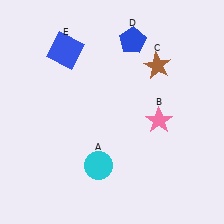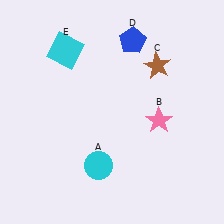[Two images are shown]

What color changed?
The square (E) changed from blue in Image 1 to cyan in Image 2.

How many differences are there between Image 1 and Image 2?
There is 1 difference between the two images.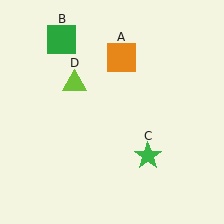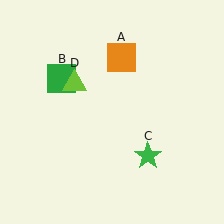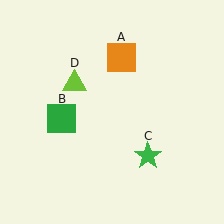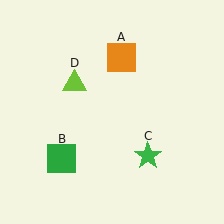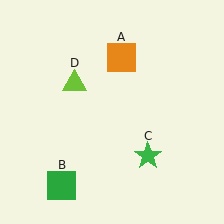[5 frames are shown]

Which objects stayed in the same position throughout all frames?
Orange square (object A) and green star (object C) and lime triangle (object D) remained stationary.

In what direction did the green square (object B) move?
The green square (object B) moved down.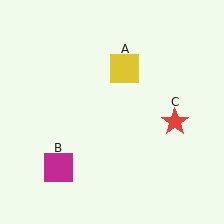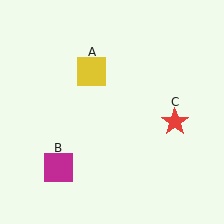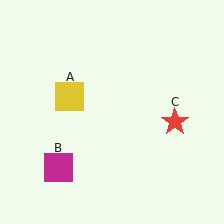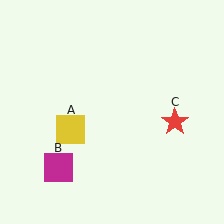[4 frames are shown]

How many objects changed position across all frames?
1 object changed position: yellow square (object A).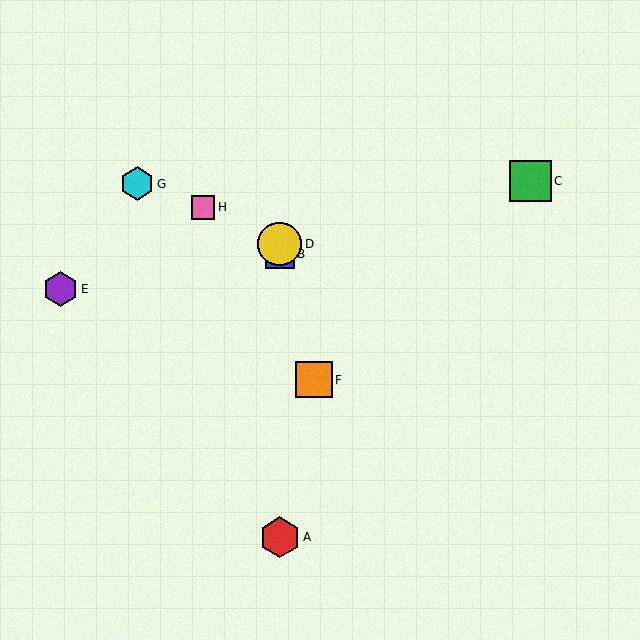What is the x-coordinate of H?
Object H is at x≈203.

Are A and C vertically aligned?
No, A is at x≈280 and C is at x≈531.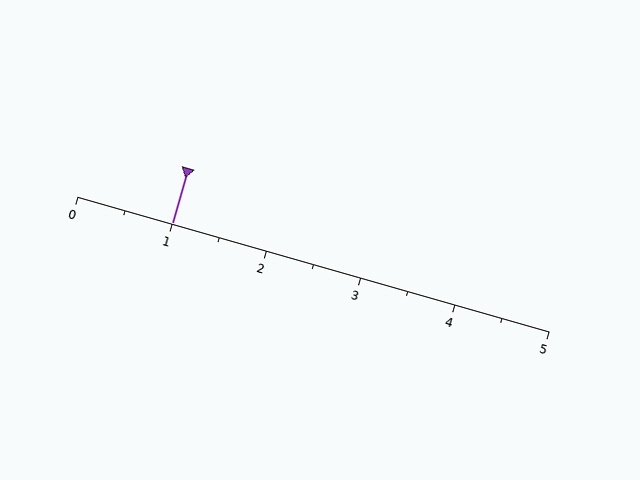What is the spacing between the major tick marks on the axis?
The major ticks are spaced 1 apart.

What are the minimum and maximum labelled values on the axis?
The axis runs from 0 to 5.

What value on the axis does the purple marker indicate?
The marker indicates approximately 1.